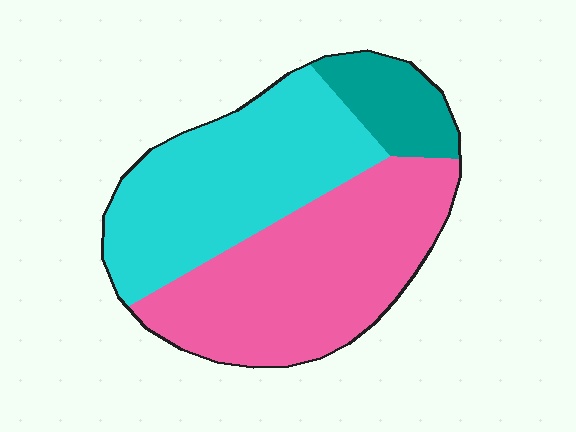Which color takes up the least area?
Teal, at roughly 10%.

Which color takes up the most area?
Pink, at roughly 45%.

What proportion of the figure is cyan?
Cyan covers around 40% of the figure.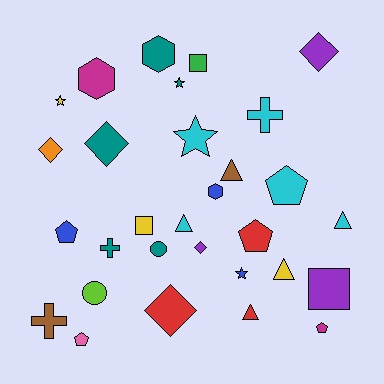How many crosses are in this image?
There are 3 crosses.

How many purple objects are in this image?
There are 3 purple objects.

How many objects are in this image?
There are 30 objects.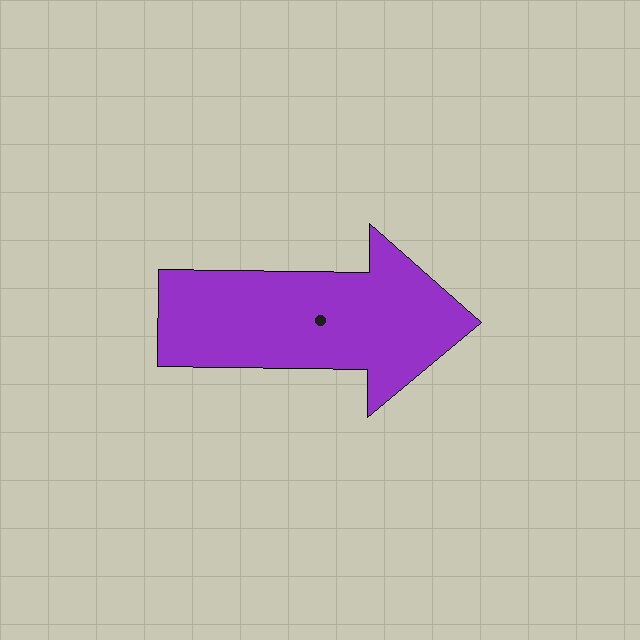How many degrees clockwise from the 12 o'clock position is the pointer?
Approximately 91 degrees.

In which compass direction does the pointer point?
East.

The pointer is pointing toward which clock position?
Roughly 3 o'clock.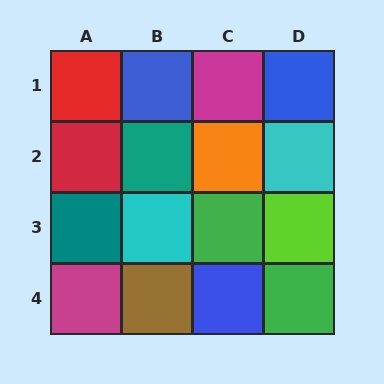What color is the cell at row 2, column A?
Red.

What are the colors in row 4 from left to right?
Magenta, brown, blue, green.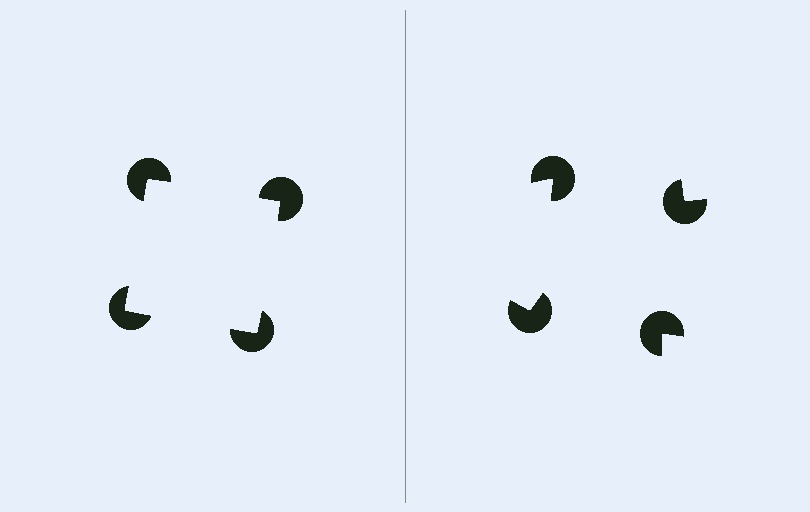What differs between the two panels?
The pac-man discs are positioned identically on both sides; only the wedge orientations differ. On the left they align to a square; on the right they are misaligned.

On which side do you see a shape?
An illusory square appears on the left side. On the right side the wedge cuts are rotated, so no coherent shape forms.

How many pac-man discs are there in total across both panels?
8 — 4 on each side.